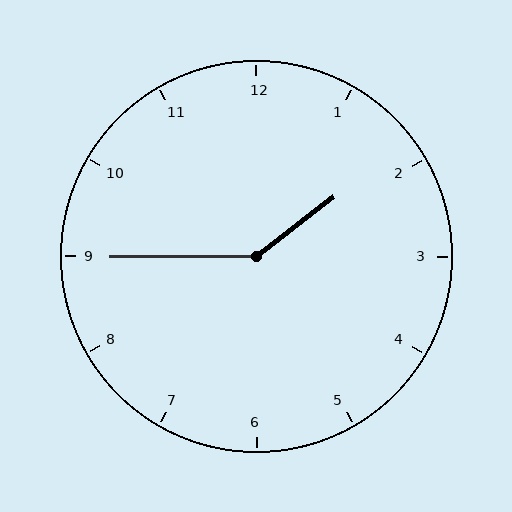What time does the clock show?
1:45.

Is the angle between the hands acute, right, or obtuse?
It is obtuse.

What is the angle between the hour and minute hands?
Approximately 142 degrees.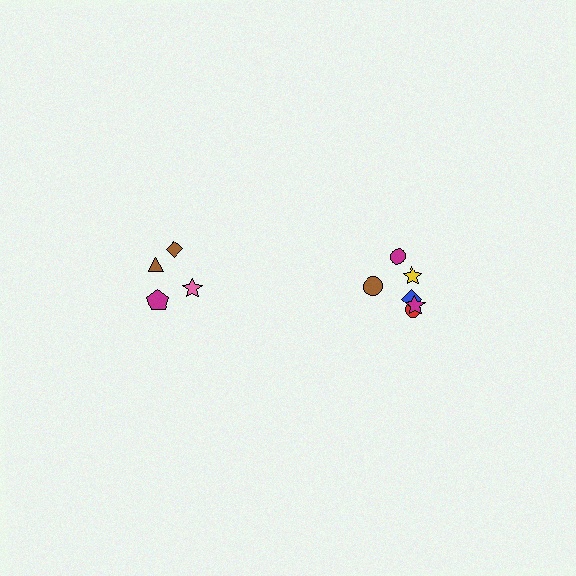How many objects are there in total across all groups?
There are 10 objects.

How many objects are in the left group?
There are 4 objects.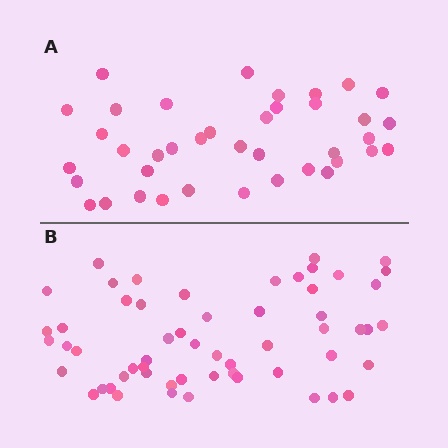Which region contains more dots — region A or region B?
Region B (the bottom region) has more dots.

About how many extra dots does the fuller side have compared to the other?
Region B has approximately 20 more dots than region A.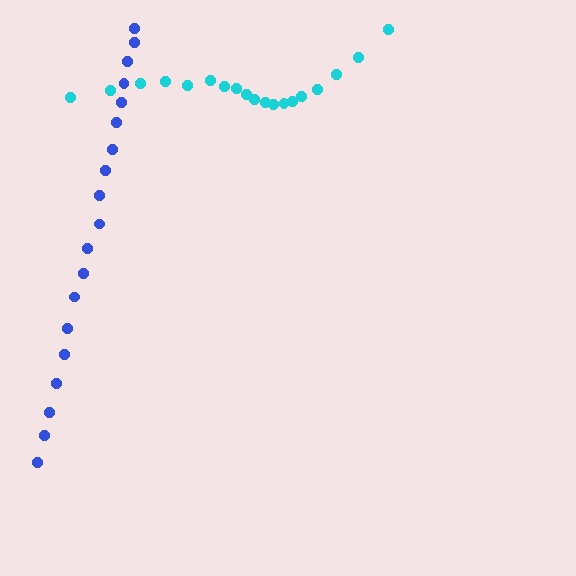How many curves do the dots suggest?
There are 2 distinct paths.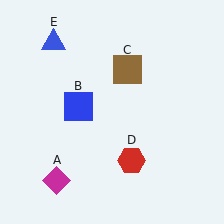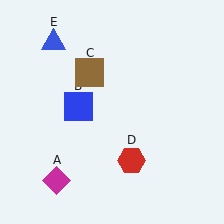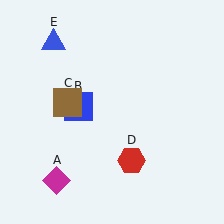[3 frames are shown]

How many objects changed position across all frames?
1 object changed position: brown square (object C).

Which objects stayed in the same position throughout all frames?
Magenta diamond (object A) and blue square (object B) and red hexagon (object D) and blue triangle (object E) remained stationary.